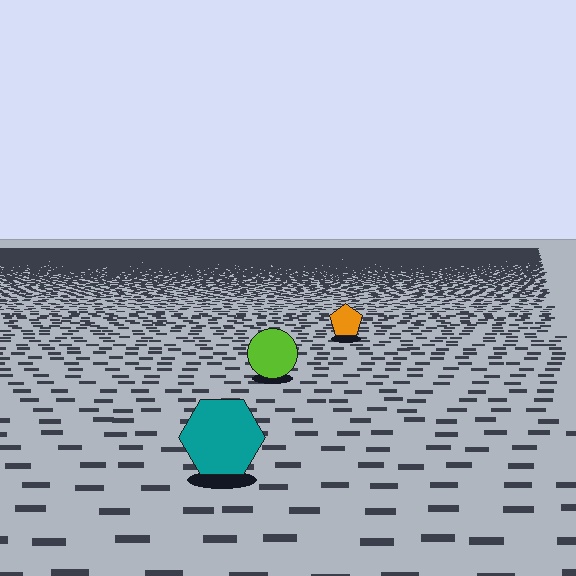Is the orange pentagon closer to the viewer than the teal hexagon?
No. The teal hexagon is closer — you can tell from the texture gradient: the ground texture is coarser near it.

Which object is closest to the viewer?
The teal hexagon is closest. The texture marks near it are larger and more spread out.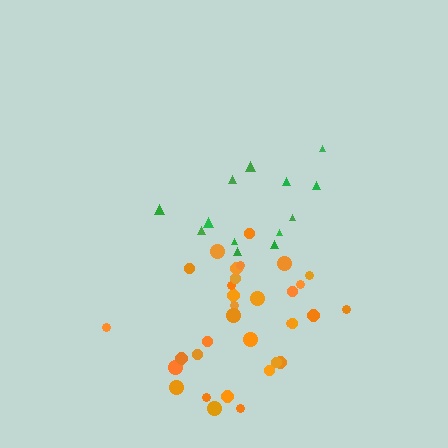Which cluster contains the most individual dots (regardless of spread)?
Orange (33).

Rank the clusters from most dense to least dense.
orange, green.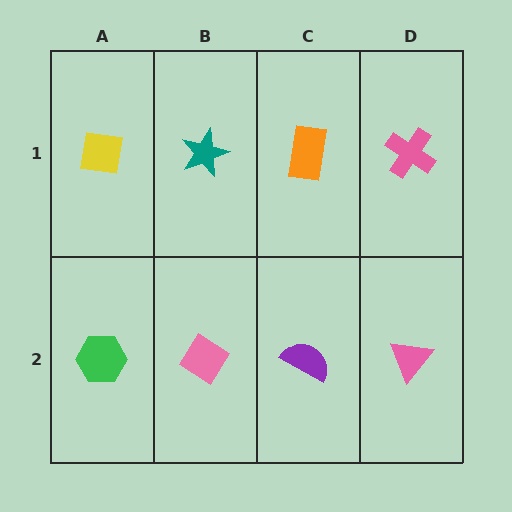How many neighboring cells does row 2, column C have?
3.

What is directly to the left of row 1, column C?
A teal star.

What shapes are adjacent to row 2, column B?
A teal star (row 1, column B), a green hexagon (row 2, column A), a purple semicircle (row 2, column C).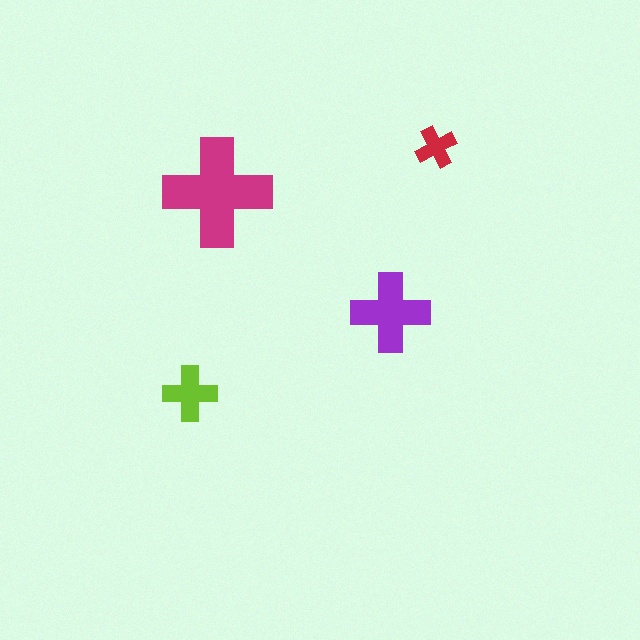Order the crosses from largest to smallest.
the magenta one, the purple one, the lime one, the red one.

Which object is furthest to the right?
The red cross is rightmost.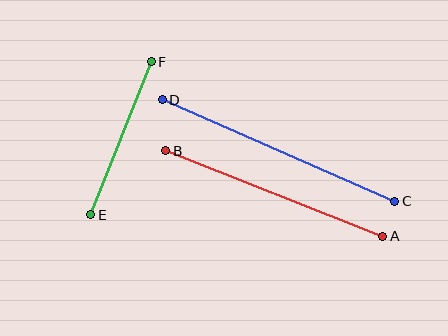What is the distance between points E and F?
The distance is approximately 165 pixels.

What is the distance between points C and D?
The distance is approximately 253 pixels.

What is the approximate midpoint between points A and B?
The midpoint is at approximately (274, 194) pixels.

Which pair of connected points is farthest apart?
Points C and D are farthest apart.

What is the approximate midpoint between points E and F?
The midpoint is at approximately (121, 138) pixels.